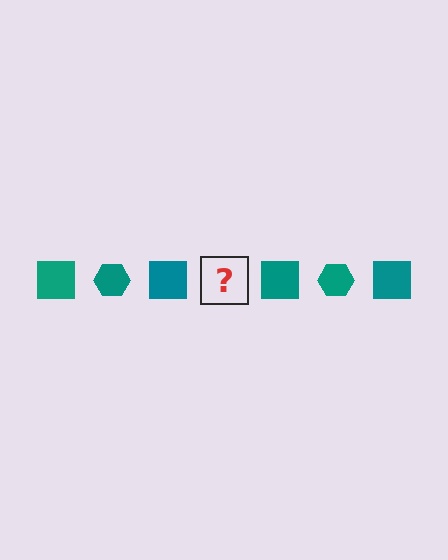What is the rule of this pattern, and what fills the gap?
The rule is that the pattern cycles through square, hexagon shapes in teal. The gap should be filled with a teal hexagon.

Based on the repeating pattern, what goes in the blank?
The blank should be a teal hexagon.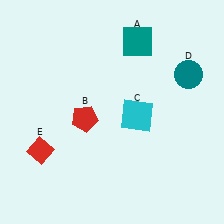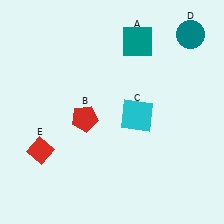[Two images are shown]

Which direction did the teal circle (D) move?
The teal circle (D) moved up.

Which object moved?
The teal circle (D) moved up.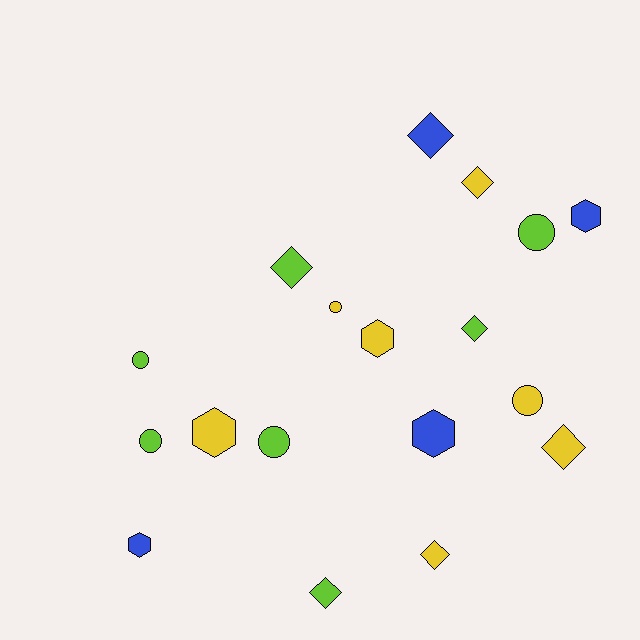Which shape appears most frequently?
Diamond, with 7 objects.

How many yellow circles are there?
There are 2 yellow circles.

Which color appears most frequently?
Lime, with 7 objects.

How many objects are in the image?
There are 18 objects.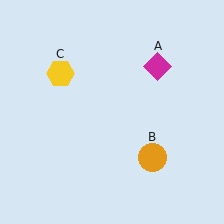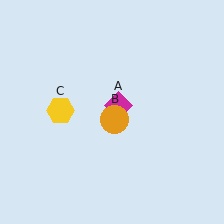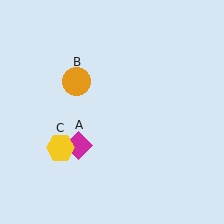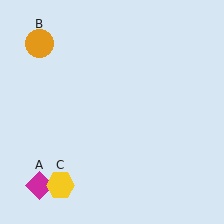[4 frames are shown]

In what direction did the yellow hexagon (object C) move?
The yellow hexagon (object C) moved down.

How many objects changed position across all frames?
3 objects changed position: magenta diamond (object A), orange circle (object B), yellow hexagon (object C).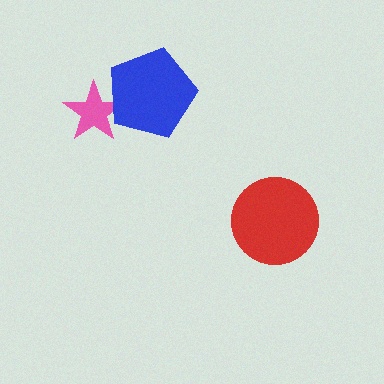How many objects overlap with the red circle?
0 objects overlap with the red circle.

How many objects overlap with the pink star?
1 object overlaps with the pink star.